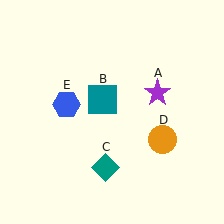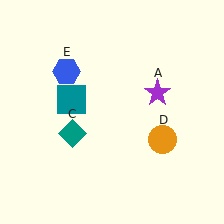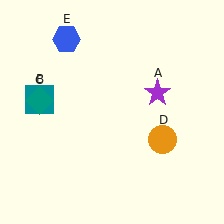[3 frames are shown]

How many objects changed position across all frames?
3 objects changed position: teal square (object B), teal diamond (object C), blue hexagon (object E).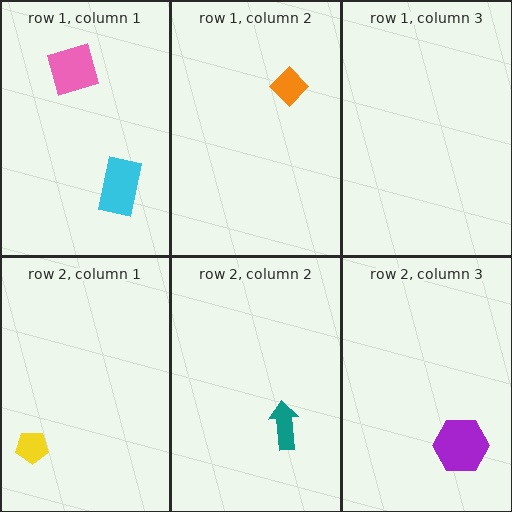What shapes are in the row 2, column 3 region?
The purple hexagon.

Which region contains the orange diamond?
The row 1, column 2 region.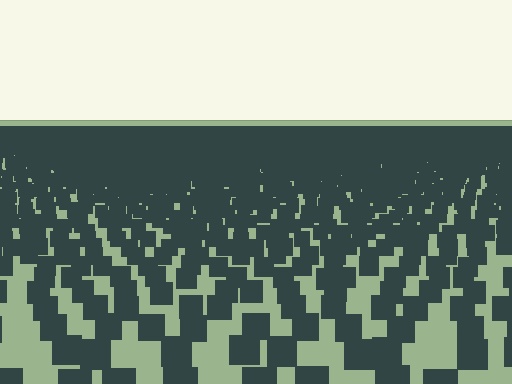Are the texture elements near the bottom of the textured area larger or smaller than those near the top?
Larger. Near the bottom, elements are closer to the viewer and appear at a bigger on-screen size.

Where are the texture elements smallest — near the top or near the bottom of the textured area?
Near the top.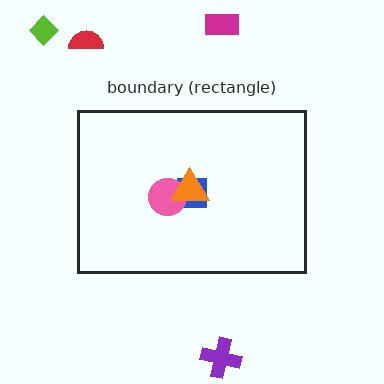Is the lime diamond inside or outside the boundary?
Outside.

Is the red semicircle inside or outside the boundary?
Outside.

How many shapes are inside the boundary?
3 inside, 4 outside.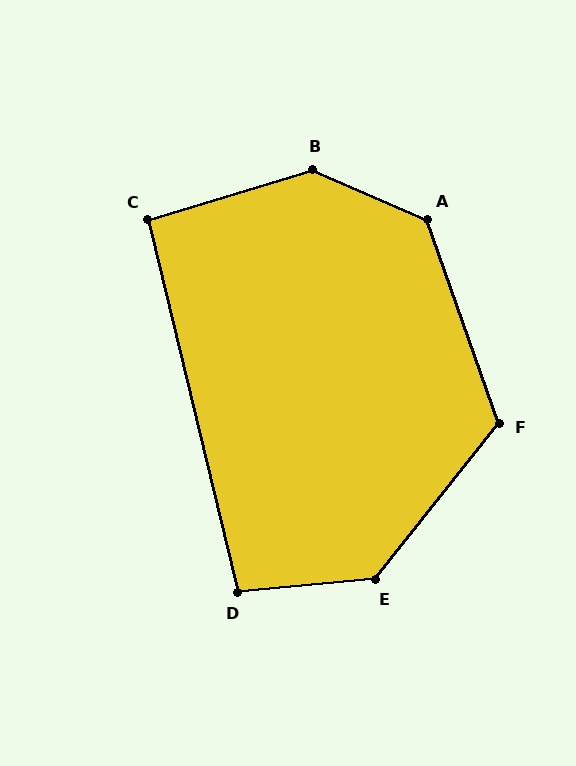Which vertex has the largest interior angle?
B, at approximately 139 degrees.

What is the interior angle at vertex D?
Approximately 98 degrees (obtuse).